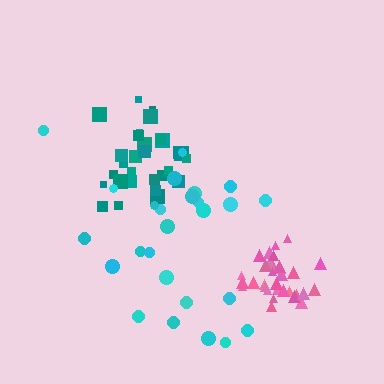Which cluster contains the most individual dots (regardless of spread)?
Pink (34).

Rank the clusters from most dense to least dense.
pink, teal, cyan.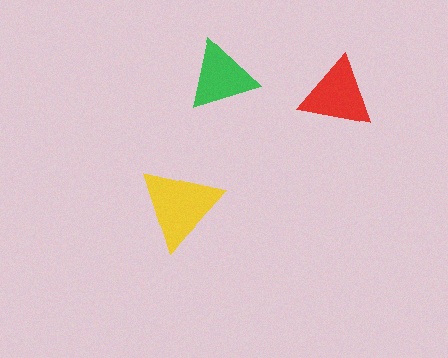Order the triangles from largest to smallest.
the yellow one, the red one, the green one.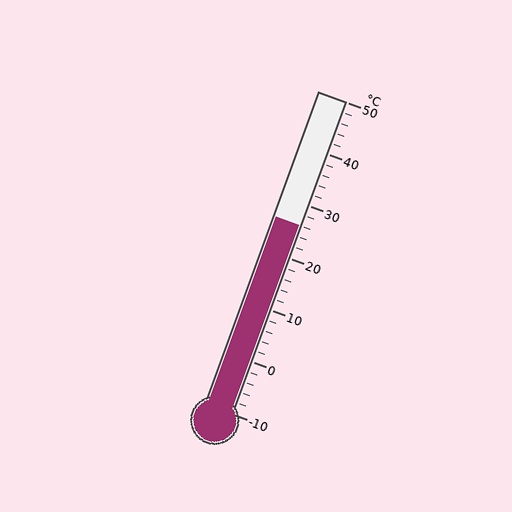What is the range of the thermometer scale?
The thermometer scale ranges from -10°C to 50°C.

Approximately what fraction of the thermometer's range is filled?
The thermometer is filled to approximately 60% of its range.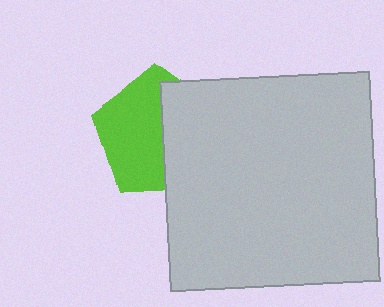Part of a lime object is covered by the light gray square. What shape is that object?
It is a pentagon.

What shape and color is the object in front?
The object in front is a light gray square.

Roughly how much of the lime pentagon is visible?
About half of it is visible (roughly 55%).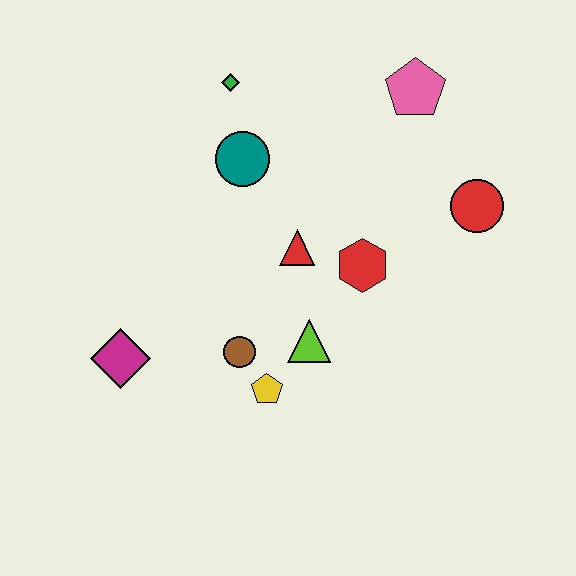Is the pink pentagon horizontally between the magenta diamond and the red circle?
Yes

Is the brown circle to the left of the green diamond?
No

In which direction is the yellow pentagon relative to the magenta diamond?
The yellow pentagon is to the right of the magenta diamond.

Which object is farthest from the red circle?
The magenta diamond is farthest from the red circle.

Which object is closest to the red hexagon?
The red triangle is closest to the red hexagon.